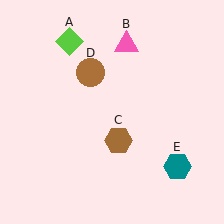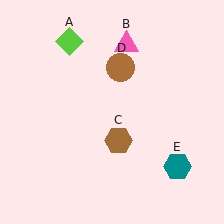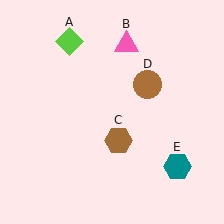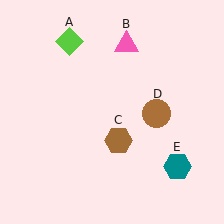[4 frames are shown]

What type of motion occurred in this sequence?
The brown circle (object D) rotated clockwise around the center of the scene.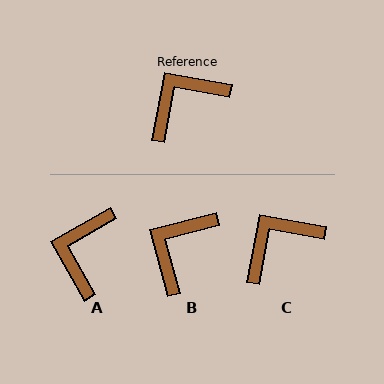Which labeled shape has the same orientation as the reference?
C.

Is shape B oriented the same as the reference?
No, it is off by about 25 degrees.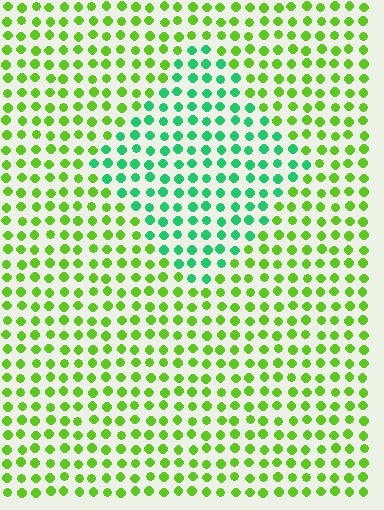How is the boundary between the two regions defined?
The boundary is defined purely by a slight shift in hue (about 49 degrees). Spacing, size, and orientation are identical on both sides.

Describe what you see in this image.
The image is filled with small lime elements in a uniform arrangement. A diamond-shaped region is visible where the elements are tinted to a slightly different hue, forming a subtle color boundary.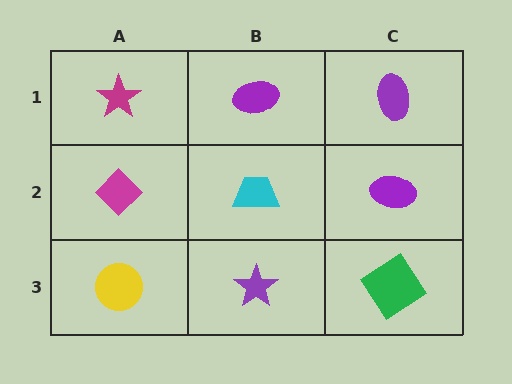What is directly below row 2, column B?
A purple star.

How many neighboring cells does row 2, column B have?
4.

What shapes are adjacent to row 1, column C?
A purple ellipse (row 2, column C), a purple ellipse (row 1, column B).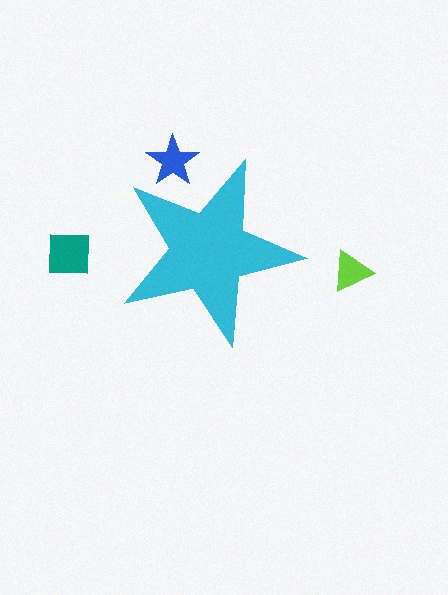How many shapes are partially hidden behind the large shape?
1 shape is partially hidden.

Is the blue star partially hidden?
Yes, the blue star is partially hidden behind the cyan star.